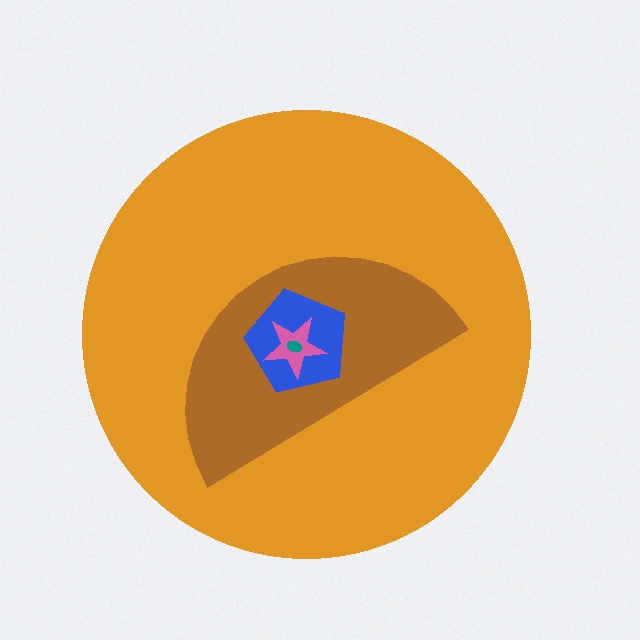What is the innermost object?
The teal ellipse.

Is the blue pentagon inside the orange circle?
Yes.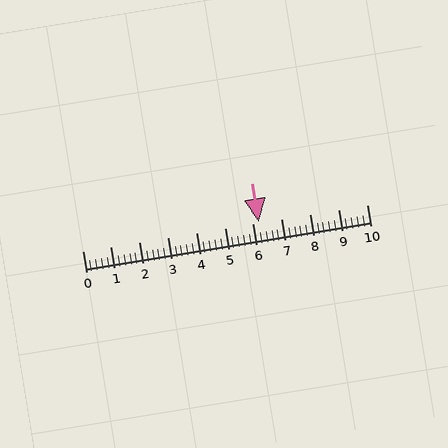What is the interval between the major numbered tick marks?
The major tick marks are spaced 1 units apart.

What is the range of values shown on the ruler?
The ruler shows values from 0 to 10.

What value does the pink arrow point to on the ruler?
The pink arrow points to approximately 6.2.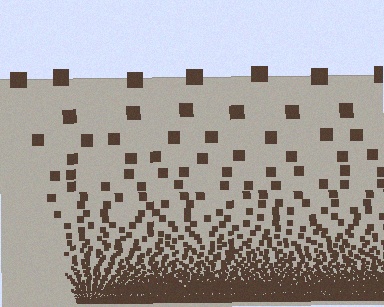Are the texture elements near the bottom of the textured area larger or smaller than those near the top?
Smaller. The gradient is inverted — elements near the bottom are smaller and denser.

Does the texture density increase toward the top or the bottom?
Density increases toward the bottom.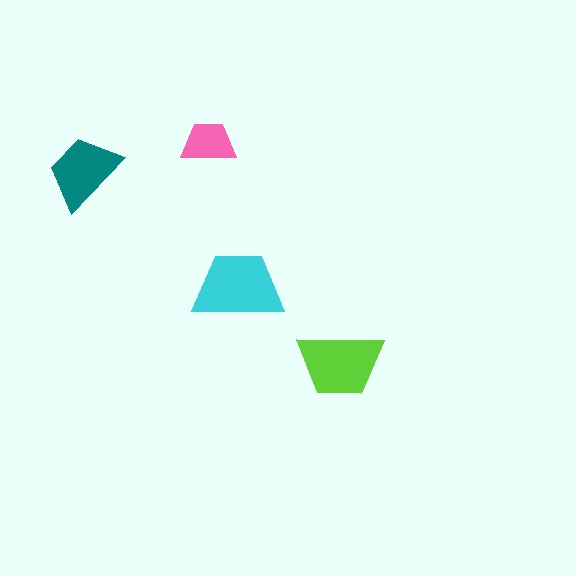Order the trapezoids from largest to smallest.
the cyan one, the lime one, the teal one, the pink one.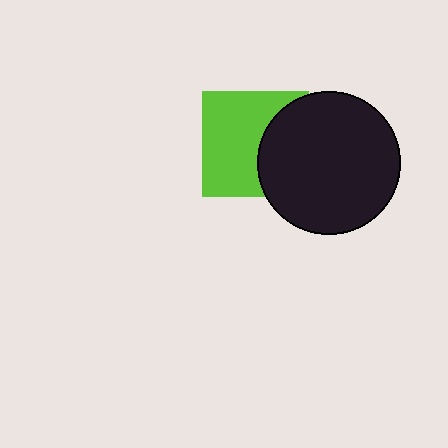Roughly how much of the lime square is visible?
About half of it is visible (roughly 62%).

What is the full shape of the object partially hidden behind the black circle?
The partially hidden object is a lime square.